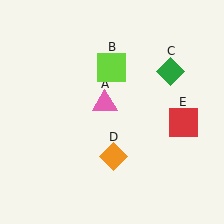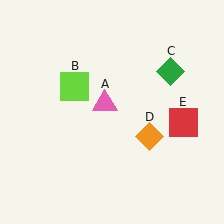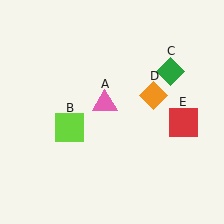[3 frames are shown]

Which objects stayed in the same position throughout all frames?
Pink triangle (object A) and green diamond (object C) and red square (object E) remained stationary.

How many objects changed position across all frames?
2 objects changed position: lime square (object B), orange diamond (object D).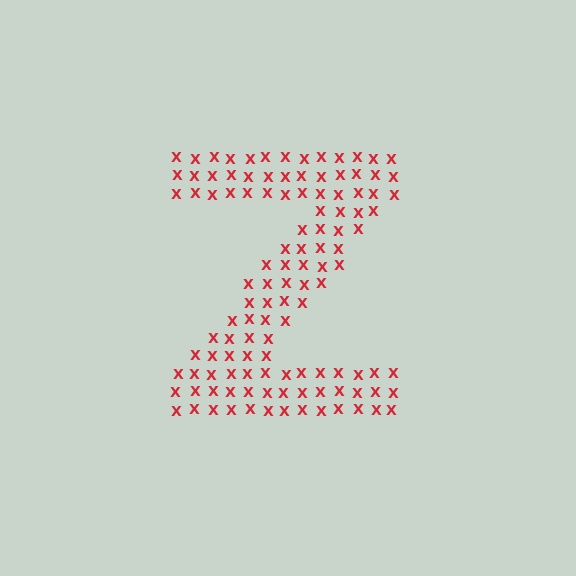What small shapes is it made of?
It is made of small letter X's.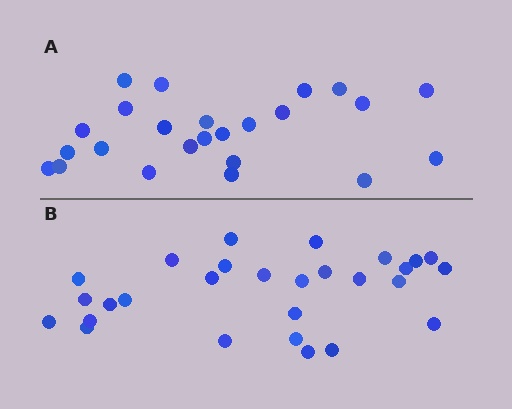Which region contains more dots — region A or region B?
Region B (the bottom region) has more dots.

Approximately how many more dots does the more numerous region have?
Region B has about 4 more dots than region A.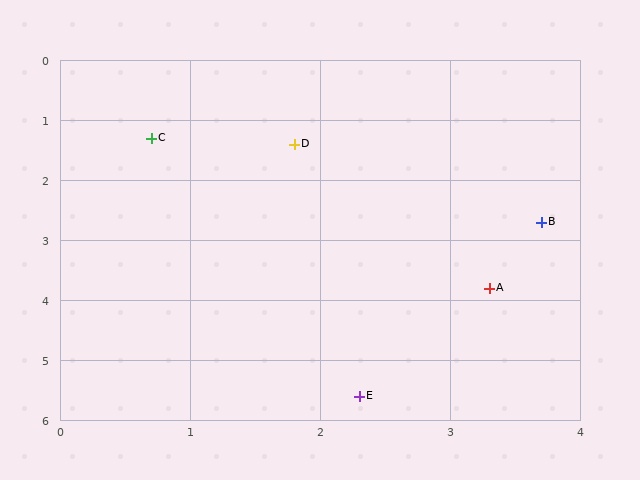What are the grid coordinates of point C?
Point C is at approximately (0.7, 1.3).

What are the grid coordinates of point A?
Point A is at approximately (3.3, 3.8).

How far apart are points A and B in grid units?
Points A and B are about 1.2 grid units apart.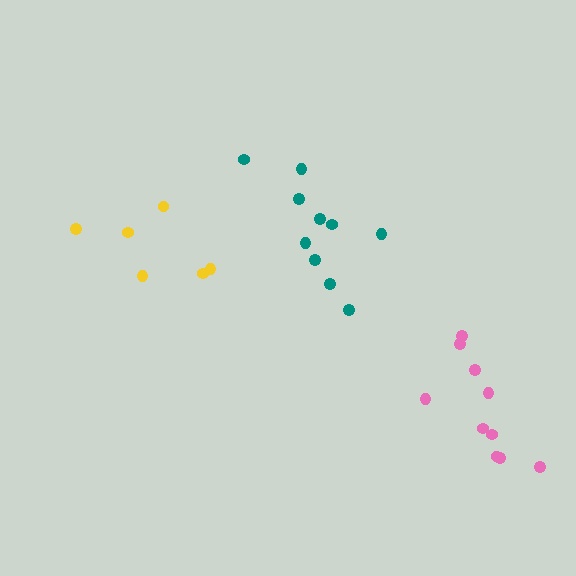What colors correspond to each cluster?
The clusters are colored: yellow, teal, pink.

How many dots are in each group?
Group 1: 6 dots, Group 2: 10 dots, Group 3: 10 dots (26 total).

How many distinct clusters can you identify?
There are 3 distinct clusters.